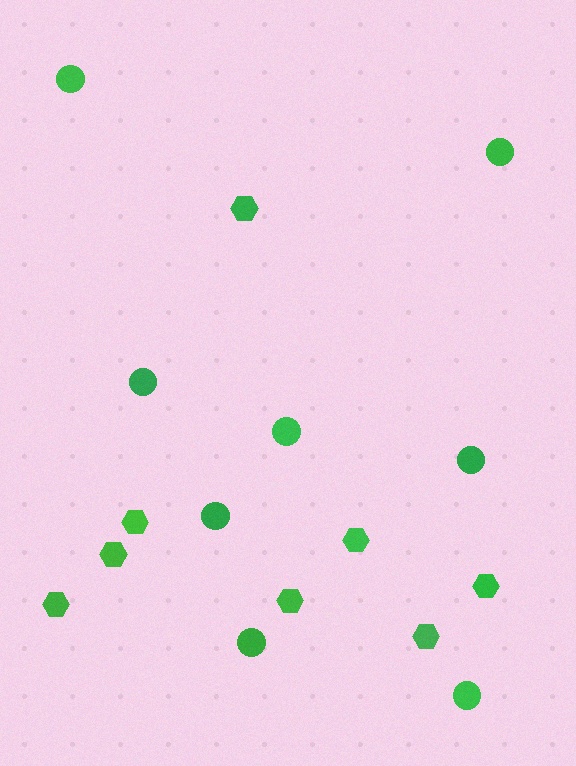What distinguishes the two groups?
There are 2 groups: one group of hexagons (8) and one group of circles (8).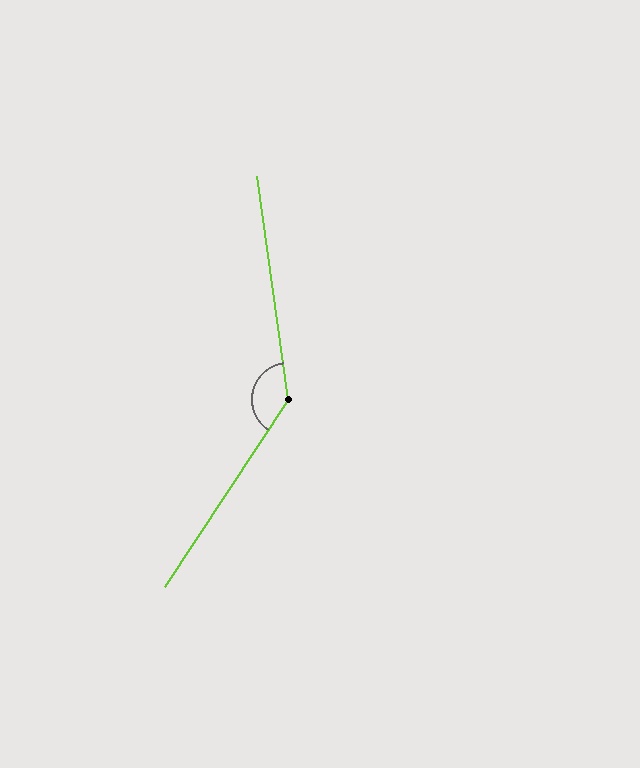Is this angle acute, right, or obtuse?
It is obtuse.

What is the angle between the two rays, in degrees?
Approximately 139 degrees.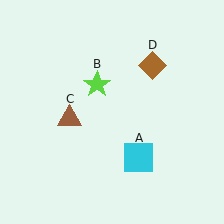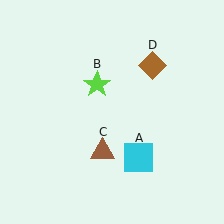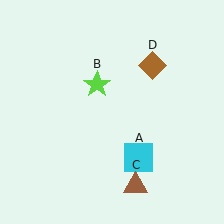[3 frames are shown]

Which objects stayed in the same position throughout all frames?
Cyan square (object A) and lime star (object B) and brown diamond (object D) remained stationary.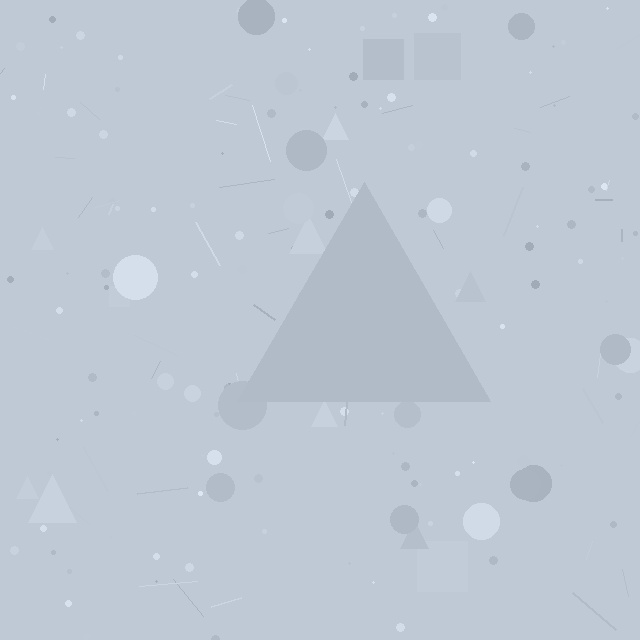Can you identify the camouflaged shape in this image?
The camouflaged shape is a triangle.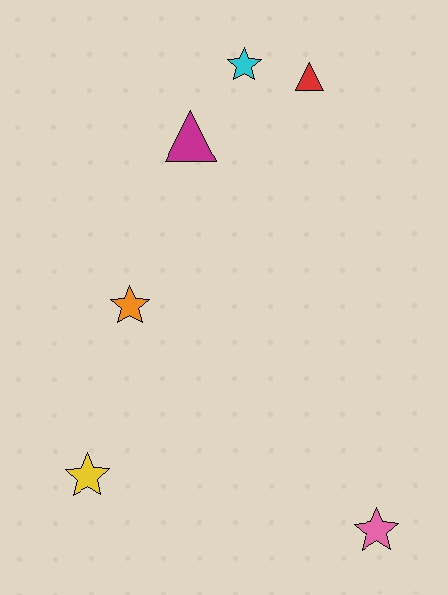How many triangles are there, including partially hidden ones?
There are 2 triangles.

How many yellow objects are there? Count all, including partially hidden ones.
There is 1 yellow object.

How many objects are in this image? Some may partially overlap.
There are 6 objects.